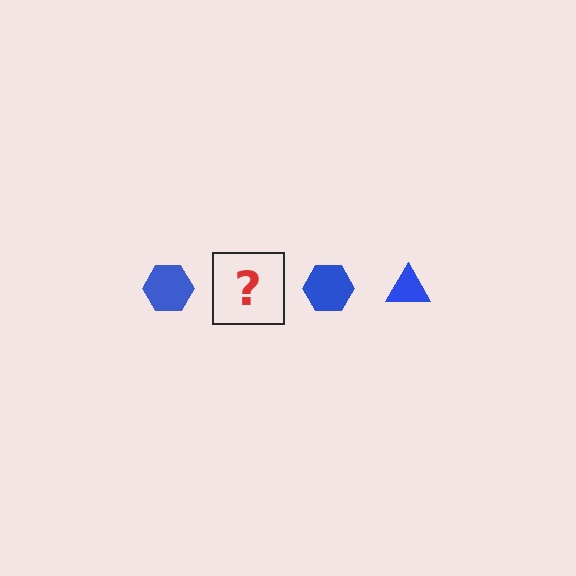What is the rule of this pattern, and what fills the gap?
The rule is that the pattern cycles through hexagon, triangle shapes in blue. The gap should be filled with a blue triangle.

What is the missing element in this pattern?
The missing element is a blue triangle.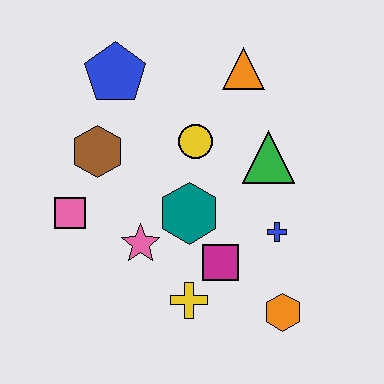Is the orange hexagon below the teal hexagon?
Yes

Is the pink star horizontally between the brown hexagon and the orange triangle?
Yes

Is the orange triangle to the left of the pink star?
No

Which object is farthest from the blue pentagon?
The orange hexagon is farthest from the blue pentagon.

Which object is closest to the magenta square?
The yellow cross is closest to the magenta square.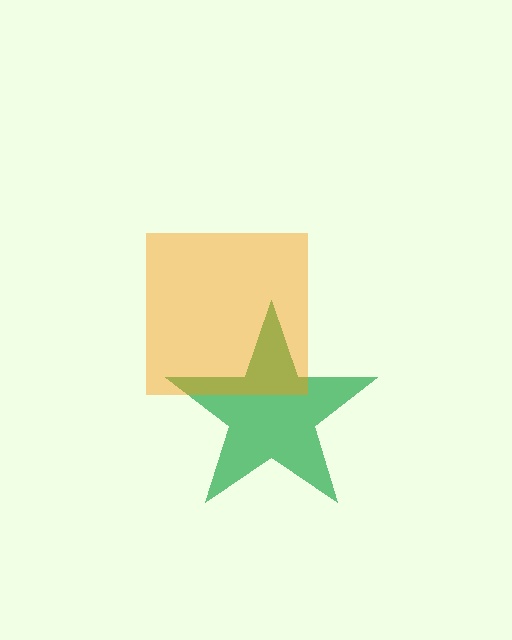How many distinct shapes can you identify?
There are 2 distinct shapes: a green star, an orange square.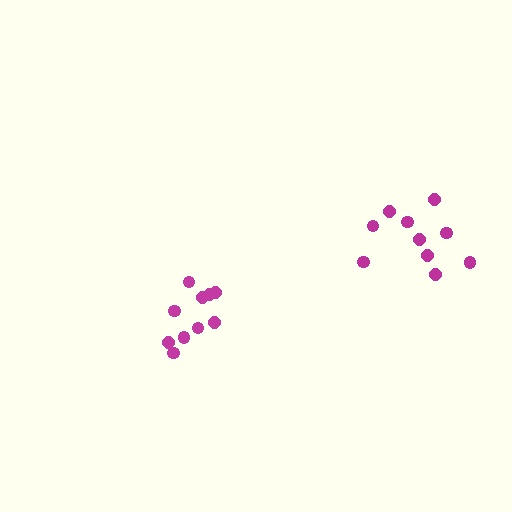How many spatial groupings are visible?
There are 2 spatial groupings.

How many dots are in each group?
Group 1: 10 dots, Group 2: 10 dots (20 total).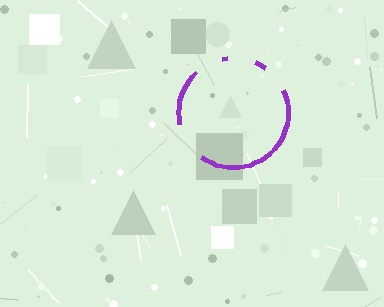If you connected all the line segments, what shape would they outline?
They would outline a circle.